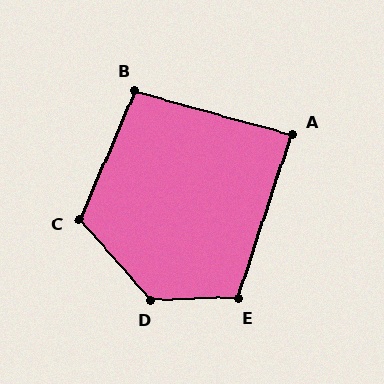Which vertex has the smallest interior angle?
A, at approximately 87 degrees.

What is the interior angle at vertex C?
Approximately 115 degrees (obtuse).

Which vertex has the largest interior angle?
D, at approximately 130 degrees.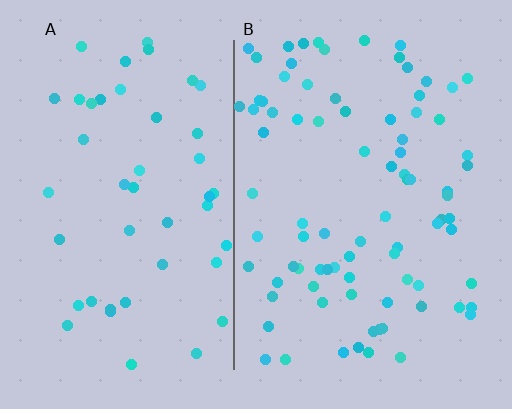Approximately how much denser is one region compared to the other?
Approximately 1.9× — region B over region A.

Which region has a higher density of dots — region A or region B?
B (the right).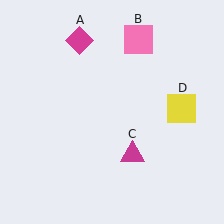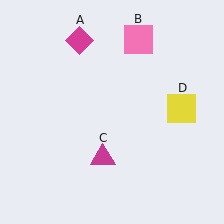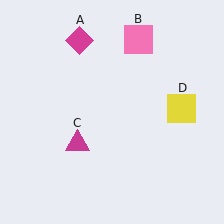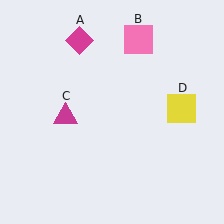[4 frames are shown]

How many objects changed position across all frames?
1 object changed position: magenta triangle (object C).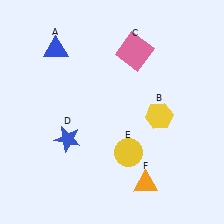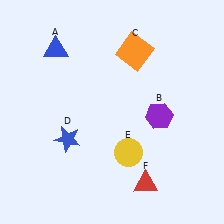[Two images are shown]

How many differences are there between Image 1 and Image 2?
There are 3 differences between the two images.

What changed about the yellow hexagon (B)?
In Image 1, B is yellow. In Image 2, it changed to purple.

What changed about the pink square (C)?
In Image 1, C is pink. In Image 2, it changed to orange.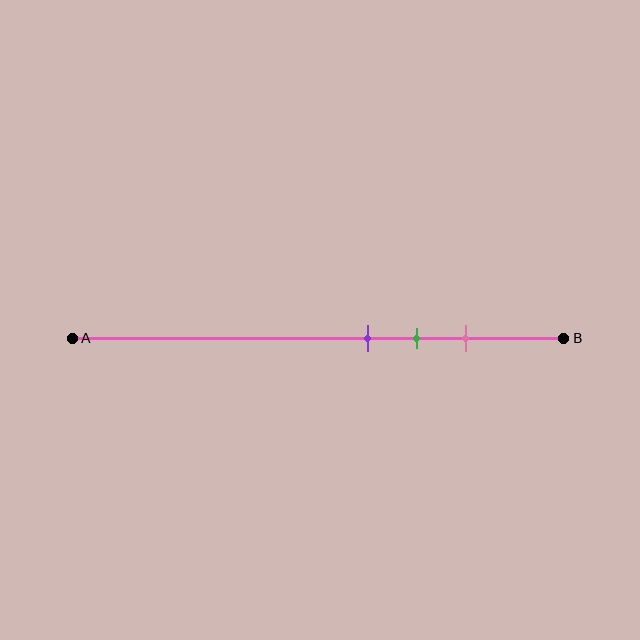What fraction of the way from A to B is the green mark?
The green mark is approximately 70% (0.7) of the way from A to B.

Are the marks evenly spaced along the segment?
Yes, the marks are approximately evenly spaced.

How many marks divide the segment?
There are 3 marks dividing the segment.